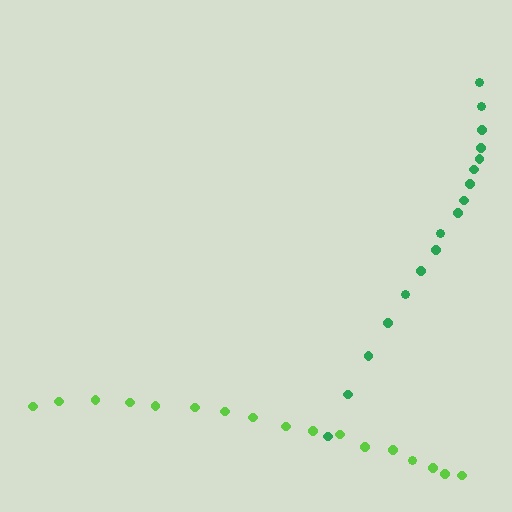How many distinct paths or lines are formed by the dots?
There are 2 distinct paths.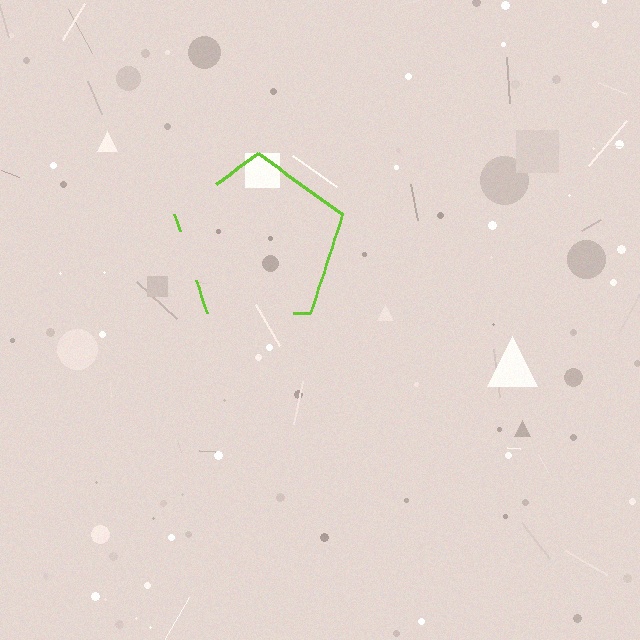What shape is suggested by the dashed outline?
The dashed outline suggests a pentagon.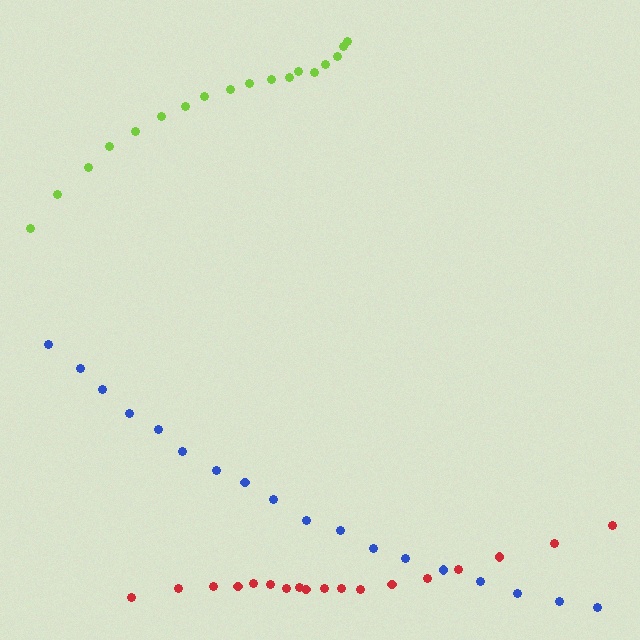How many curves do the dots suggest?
There are 3 distinct paths.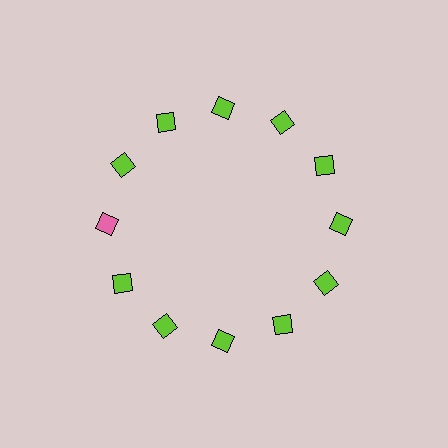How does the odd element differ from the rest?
It has a different color: pink instead of lime.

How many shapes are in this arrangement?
There are 12 shapes arranged in a ring pattern.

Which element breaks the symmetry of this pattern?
The pink diamond at roughly the 9 o'clock position breaks the symmetry. All other shapes are lime diamonds.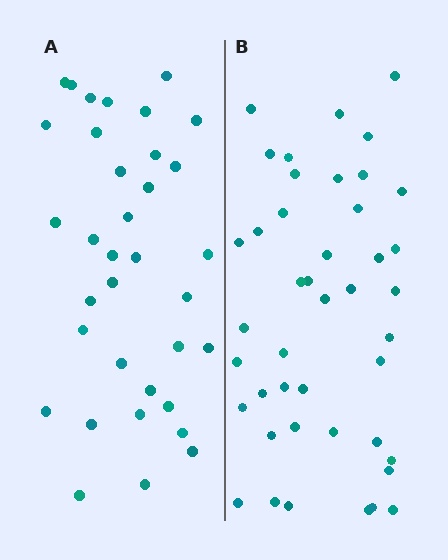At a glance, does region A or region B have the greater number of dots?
Region B (the right region) has more dots.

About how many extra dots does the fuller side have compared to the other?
Region B has roughly 8 or so more dots than region A.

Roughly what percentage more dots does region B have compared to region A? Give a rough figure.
About 25% more.